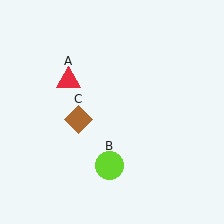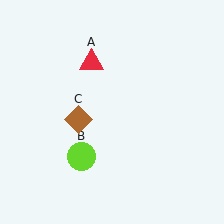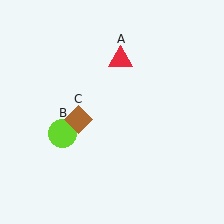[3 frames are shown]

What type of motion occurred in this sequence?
The red triangle (object A), lime circle (object B) rotated clockwise around the center of the scene.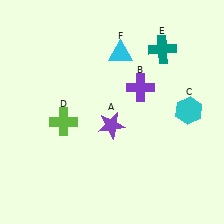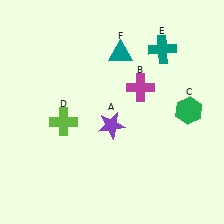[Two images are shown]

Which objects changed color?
B changed from purple to magenta. C changed from cyan to green. F changed from cyan to teal.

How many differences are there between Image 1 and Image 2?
There are 3 differences between the two images.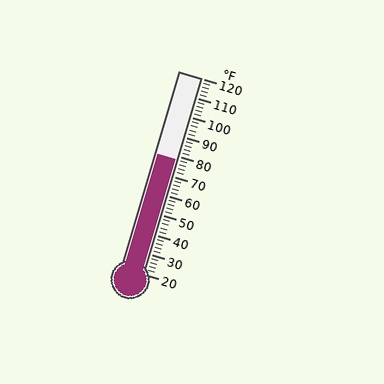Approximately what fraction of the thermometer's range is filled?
The thermometer is filled to approximately 60% of its range.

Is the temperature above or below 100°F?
The temperature is below 100°F.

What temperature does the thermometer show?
The thermometer shows approximately 78°F.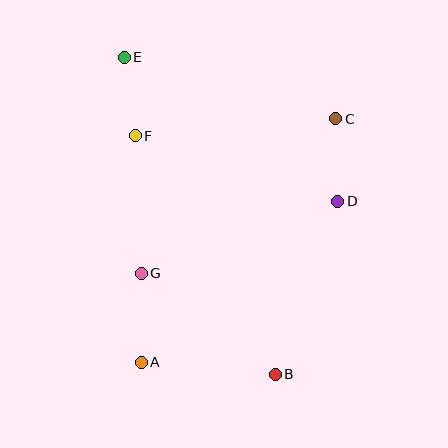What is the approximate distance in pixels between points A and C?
The distance between A and C is approximately 311 pixels.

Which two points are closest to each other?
Points E and F are closest to each other.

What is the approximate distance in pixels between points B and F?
The distance between B and F is approximately 276 pixels.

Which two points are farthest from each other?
Points B and E are farthest from each other.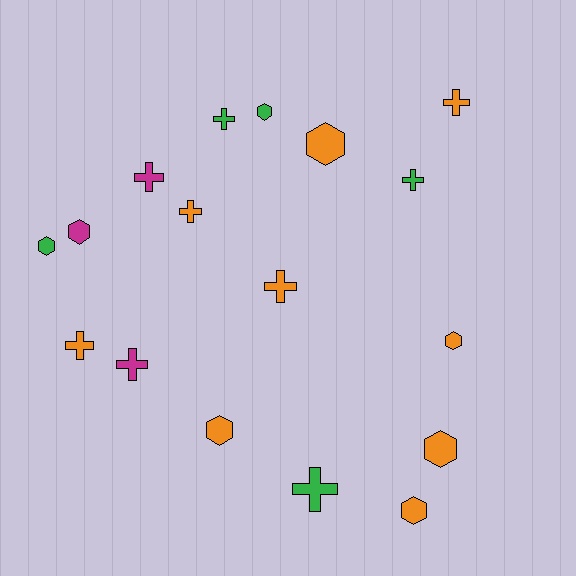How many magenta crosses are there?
There are 2 magenta crosses.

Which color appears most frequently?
Orange, with 9 objects.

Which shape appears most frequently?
Cross, with 9 objects.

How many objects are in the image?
There are 17 objects.